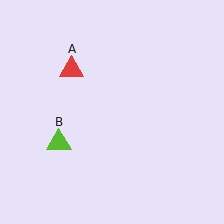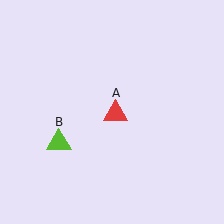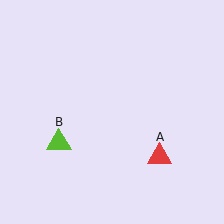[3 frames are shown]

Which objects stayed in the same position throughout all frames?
Lime triangle (object B) remained stationary.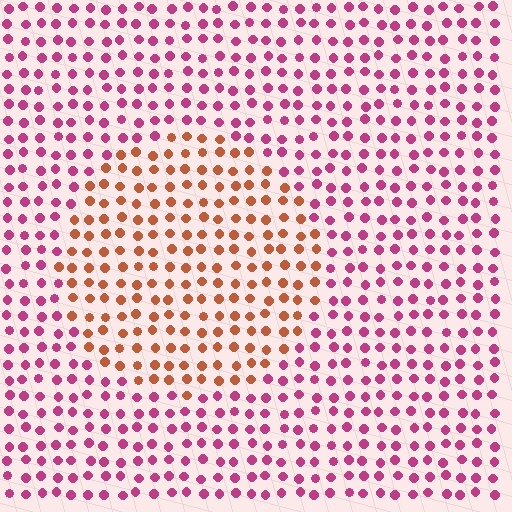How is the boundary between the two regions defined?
The boundary is defined purely by a slight shift in hue (about 50 degrees). Spacing, size, and orientation are identical on both sides.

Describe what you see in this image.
The image is filled with small magenta elements in a uniform arrangement. A circle-shaped region is visible where the elements are tinted to a slightly different hue, forming a subtle color boundary.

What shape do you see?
I see a circle.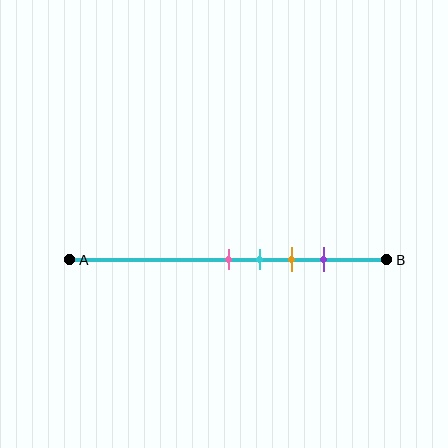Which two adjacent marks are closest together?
The pink and cyan marks are the closest adjacent pair.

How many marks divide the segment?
There are 4 marks dividing the segment.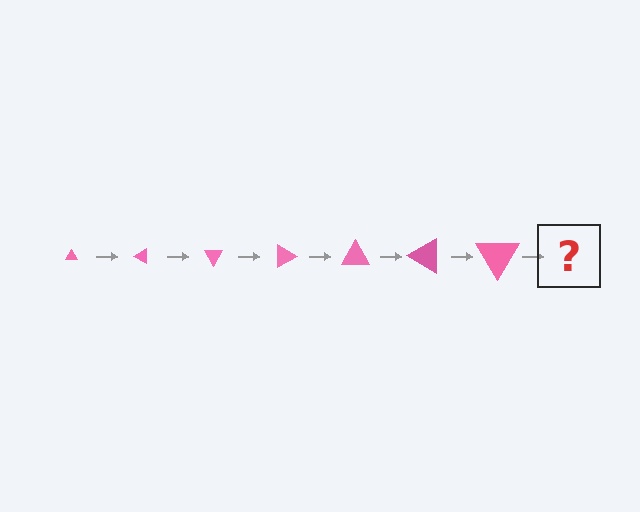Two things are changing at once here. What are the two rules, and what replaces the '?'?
The two rules are that the triangle grows larger each step and it rotates 30 degrees each step. The '?' should be a triangle, larger than the previous one and rotated 210 degrees from the start.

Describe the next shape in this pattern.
It should be a triangle, larger than the previous one and rotated 210 degrees from the start.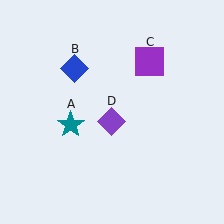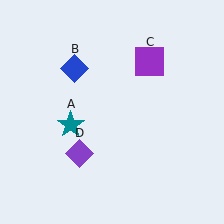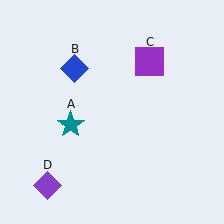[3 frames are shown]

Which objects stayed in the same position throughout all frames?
Teal star (object A) and blue diamond (object B) and purple square (object C) remained stationary.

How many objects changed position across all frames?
1 object changed position: purple diamond (object D).